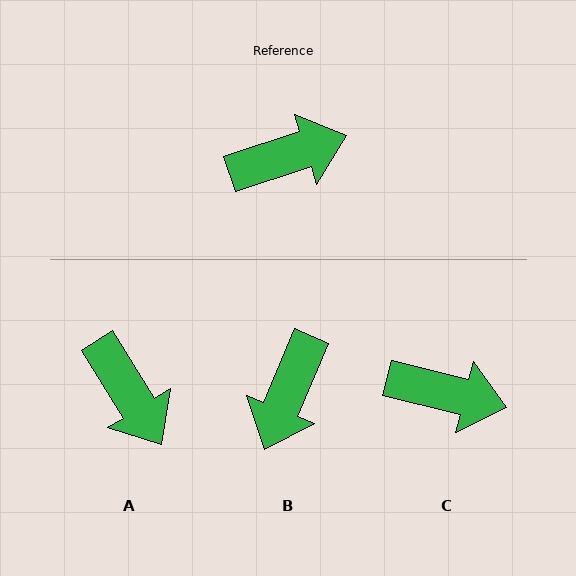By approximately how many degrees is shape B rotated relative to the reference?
Approximately 130 degrees clockwise.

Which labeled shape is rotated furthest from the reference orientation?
B, about 130 degrees away.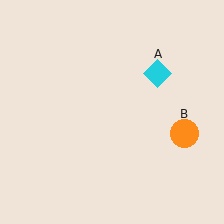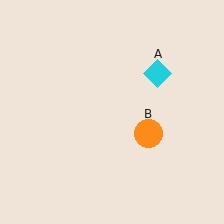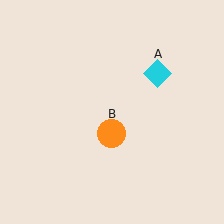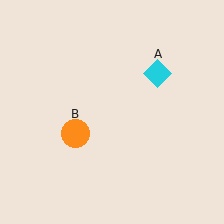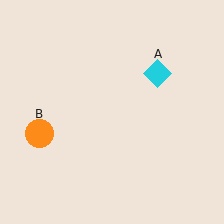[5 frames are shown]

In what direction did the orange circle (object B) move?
The orange circle (object B) moved left.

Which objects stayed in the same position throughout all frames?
Cyan diamond (object A) remained stationary.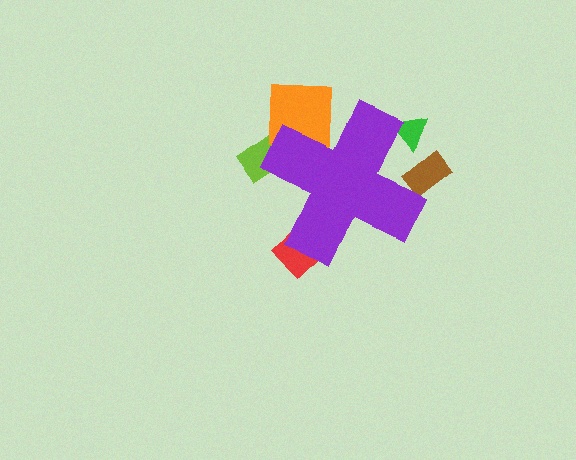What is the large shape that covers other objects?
A purple cross.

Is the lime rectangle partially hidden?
Yes, the lime rectangle is partially hidden behind the purple cross.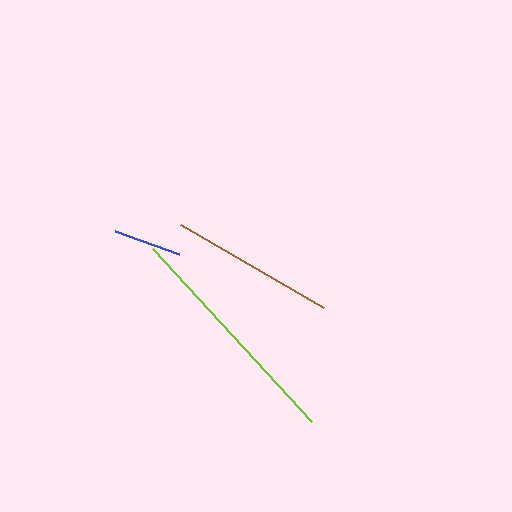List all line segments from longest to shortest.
From longest to shortest: lime, brown, blue.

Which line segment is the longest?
The lime line is the longest at approximately 236 pixels.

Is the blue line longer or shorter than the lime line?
The lime line is longer than the blue line.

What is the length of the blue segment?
The blue segment is approximately 68 pixels long.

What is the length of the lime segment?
The lime segment is approximately 236 pixels long.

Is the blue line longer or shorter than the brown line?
The brown line is longer than the blue line.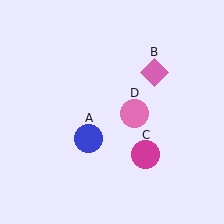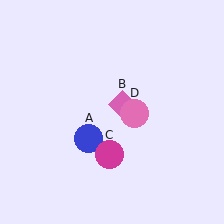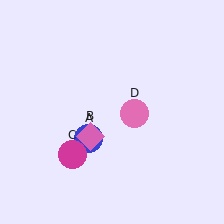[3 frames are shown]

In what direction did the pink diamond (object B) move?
The pink diamond (object B) moved down and to the left.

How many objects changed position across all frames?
2 objects changed position: pink diamond (object B), magenta circle (object C).